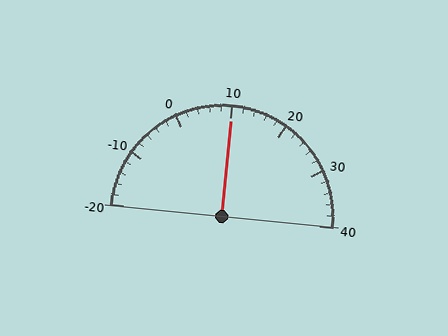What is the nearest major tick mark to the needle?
The nearest major tick mark is 10.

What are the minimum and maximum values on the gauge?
The gauge ranges from -20 to 40.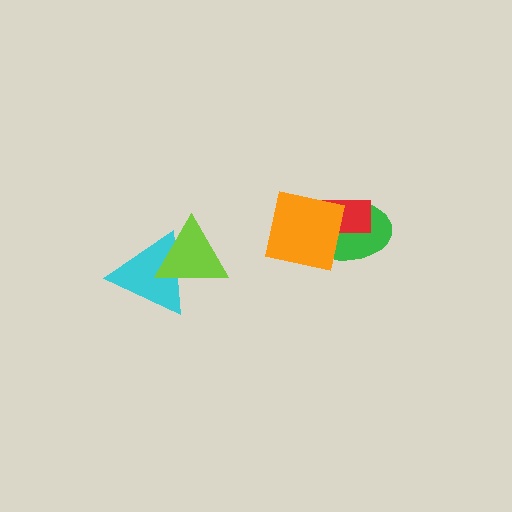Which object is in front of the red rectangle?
The orange square is in front of the red rectangle.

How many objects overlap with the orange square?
2 objects overlap with the orange square.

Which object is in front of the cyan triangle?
The lime triangle is in front of the cyan triangle.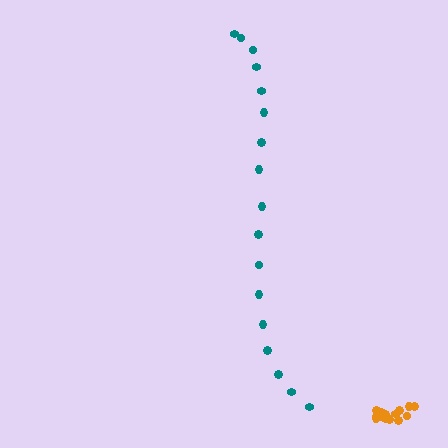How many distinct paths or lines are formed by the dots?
There are 2 distinct paths.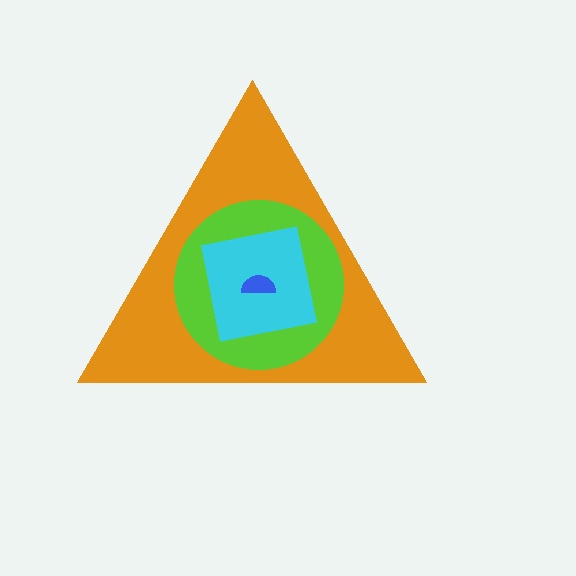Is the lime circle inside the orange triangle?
Yes.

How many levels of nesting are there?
4.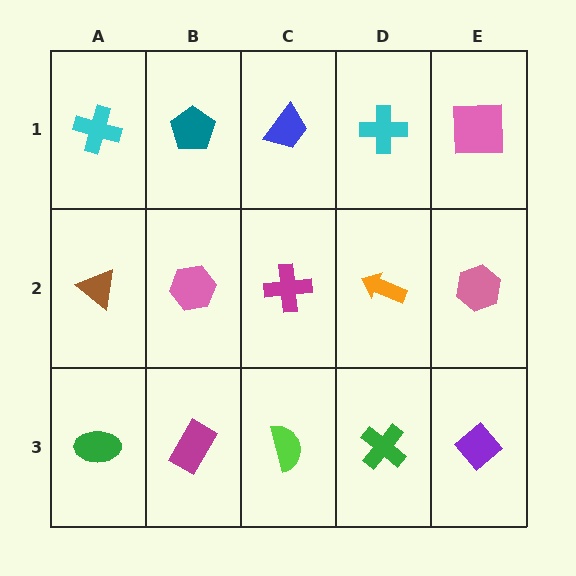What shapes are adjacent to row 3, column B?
A pink hexagon (row 2, column B), a green ellipse (row 3, column A), a lime semicircle (row 3, column C).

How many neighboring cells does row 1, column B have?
3.